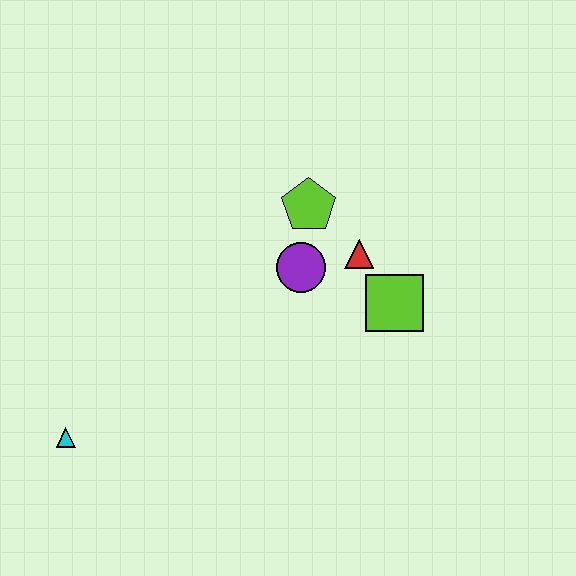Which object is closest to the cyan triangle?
The purple circle is closest to the cyan triangle.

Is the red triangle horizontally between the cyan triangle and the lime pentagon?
No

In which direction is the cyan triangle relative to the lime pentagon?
The cyan triangle is to the left of the lime pentagon.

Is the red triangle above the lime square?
Yes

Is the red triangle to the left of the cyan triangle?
No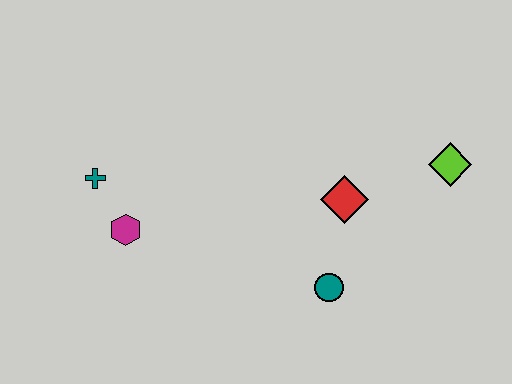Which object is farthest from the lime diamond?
The teal cross is farthest from the lime diamond.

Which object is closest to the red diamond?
The teal circle is closest to the red diamond.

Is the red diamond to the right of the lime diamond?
No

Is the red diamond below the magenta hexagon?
No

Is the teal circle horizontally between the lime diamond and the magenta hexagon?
Yes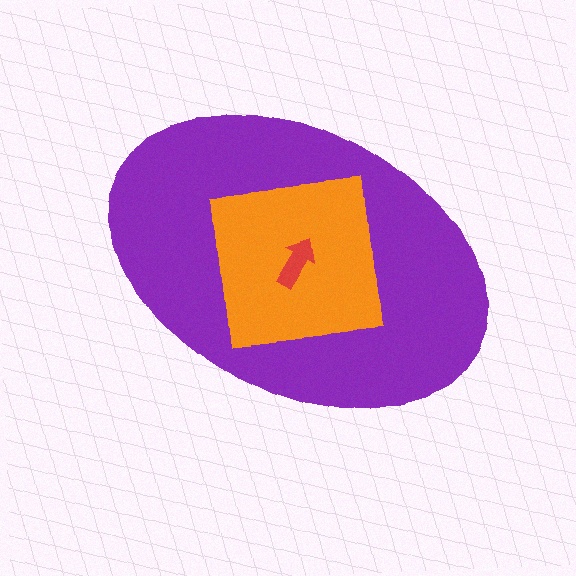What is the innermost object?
The red arrow.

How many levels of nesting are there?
3.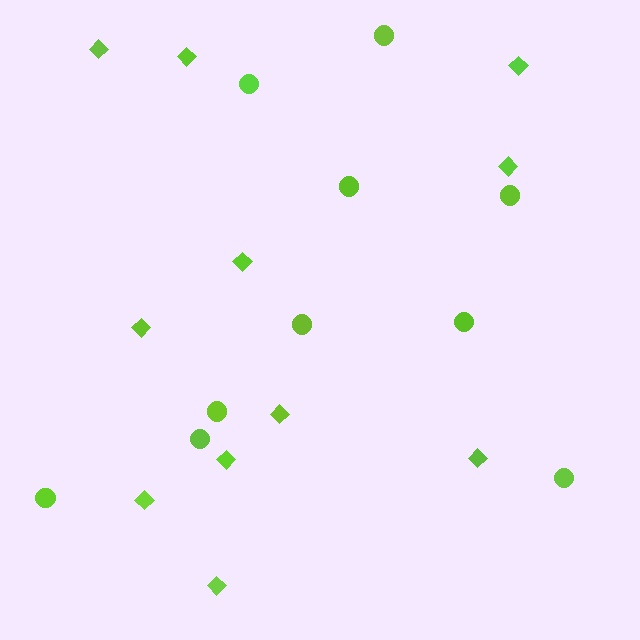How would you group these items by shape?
There are 2 groups: one group of circles (10) and one group of diamonds (11).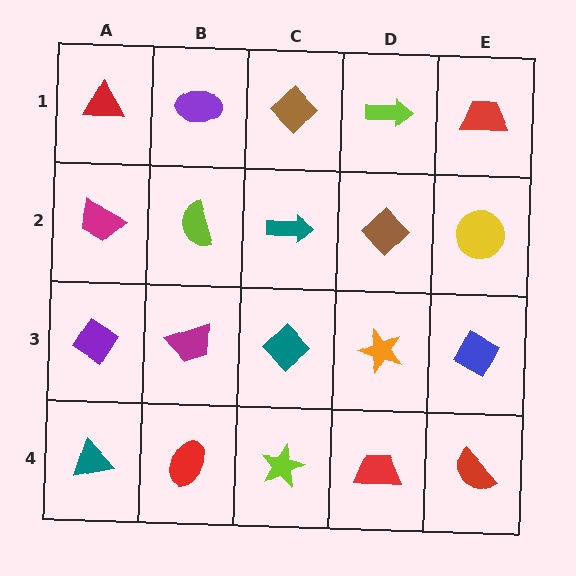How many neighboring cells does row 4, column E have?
2.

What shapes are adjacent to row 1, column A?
A magenta trapezoid (row 2, column A), a purple ellipse (row 1, column B).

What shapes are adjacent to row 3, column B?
A lime semicircle (row 2, column B), a red ellipse (row 4, column B), a purple diamond (row 3, column A), a teal diamond (row 3, column C).